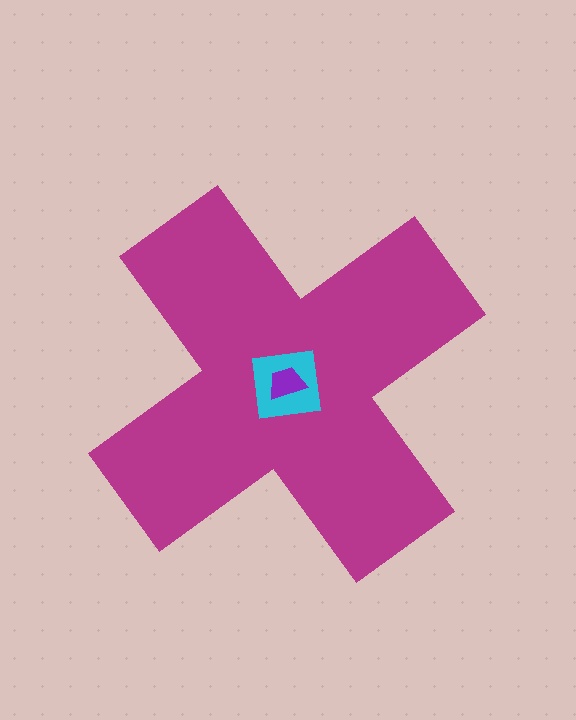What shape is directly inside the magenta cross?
The cyan square.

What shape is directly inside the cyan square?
The purple trapezoid.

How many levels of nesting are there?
3.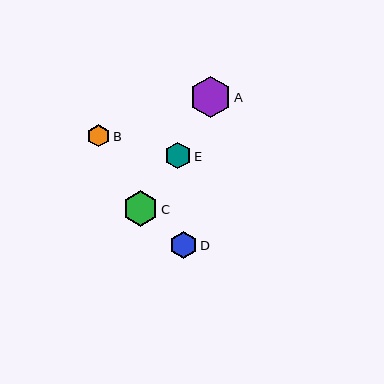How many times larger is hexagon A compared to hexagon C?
Hexagon A is approximately 1.2 times the size of hexagon C.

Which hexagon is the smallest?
Hexagon B is the smallest with a size of approximately 23 pixels.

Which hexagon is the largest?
Hexagon A is the largest with a size of approximately 42 pixels.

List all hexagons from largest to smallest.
From largest to smallest: A, C, D, E, B.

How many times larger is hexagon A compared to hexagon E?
Hexagon A is approximately 1.6 times the size of hexagon E.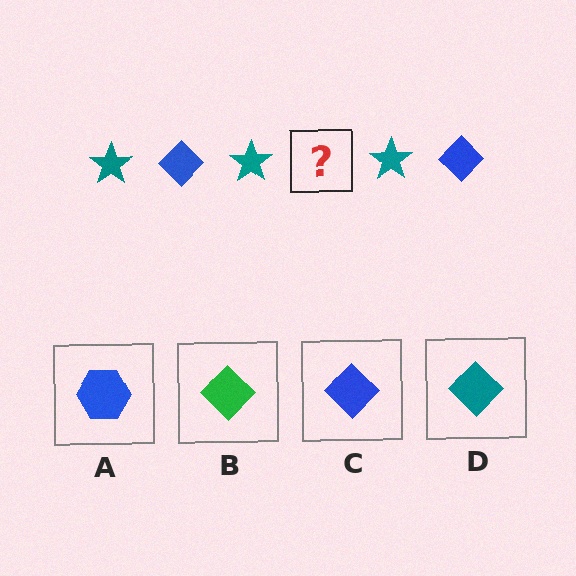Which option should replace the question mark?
Option C.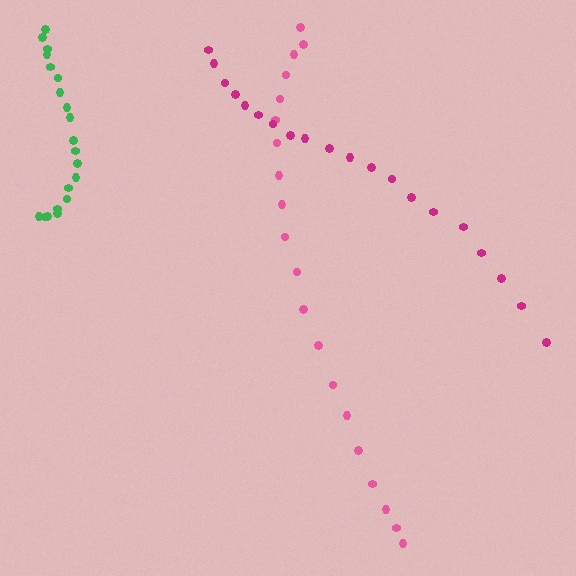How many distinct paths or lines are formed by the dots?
There are 3 distinct paths.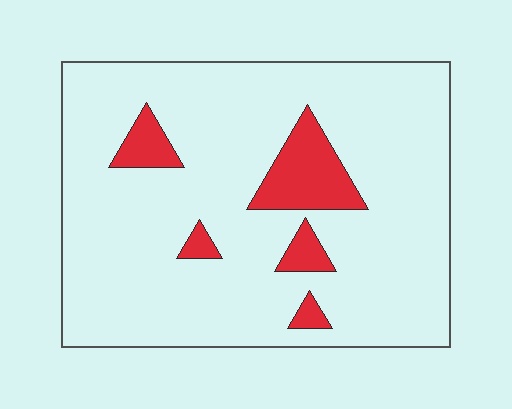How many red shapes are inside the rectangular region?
5.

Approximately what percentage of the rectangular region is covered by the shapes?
Approximately 10%.